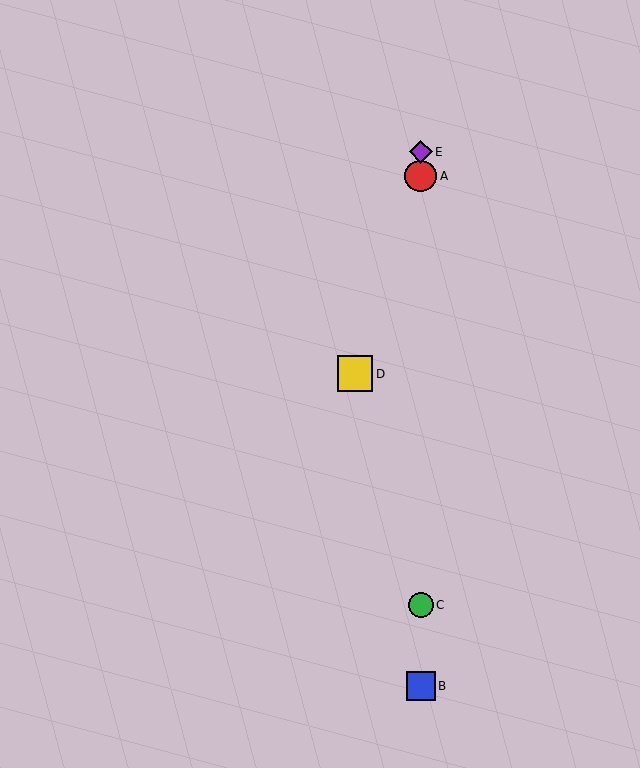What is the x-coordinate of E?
Object E is at x≈421.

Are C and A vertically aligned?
Yes, both are at x≈421.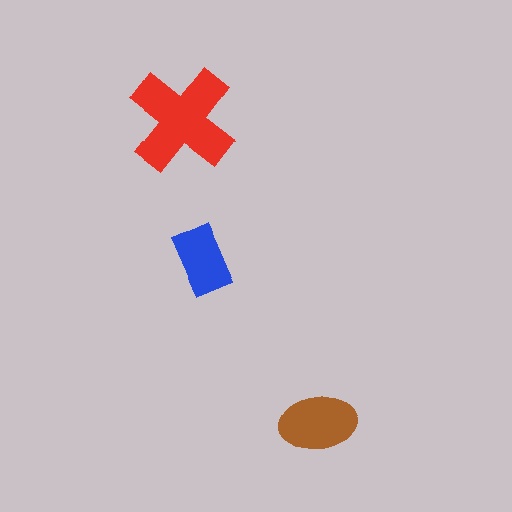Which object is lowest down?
The brown ellipse is bottommost.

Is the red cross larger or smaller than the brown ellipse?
Larger.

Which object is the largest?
The red cross.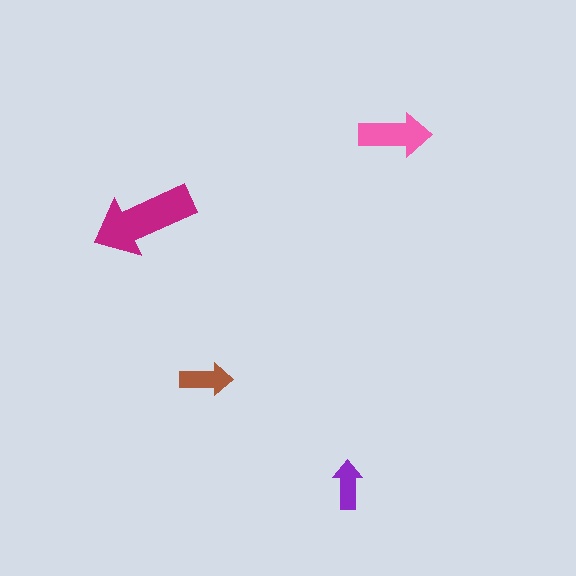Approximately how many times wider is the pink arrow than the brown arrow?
About 1.5 times wider.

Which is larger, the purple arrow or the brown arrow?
The brown one.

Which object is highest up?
The pink arrow is topmost.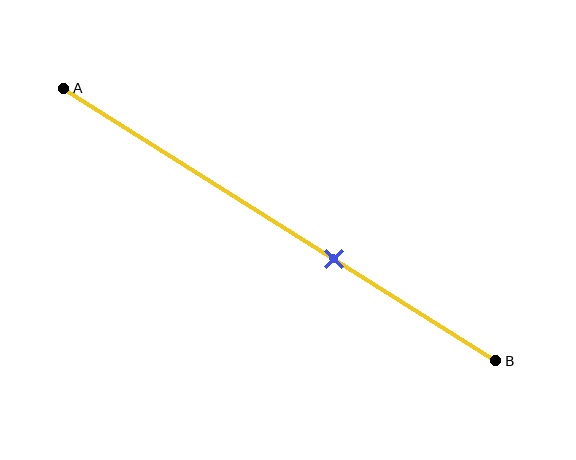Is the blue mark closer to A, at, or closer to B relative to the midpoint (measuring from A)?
The blue mark is closer to point B than the midpoint of segment AB.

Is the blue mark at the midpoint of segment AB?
No, the mark is at about 65% from A, not at the 50% midpoint.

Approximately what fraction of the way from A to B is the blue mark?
The blue mark is approximately 65% of the way from A to B.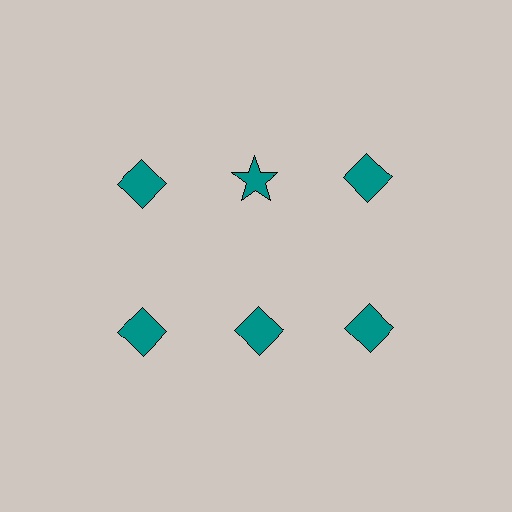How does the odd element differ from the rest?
It has a different shape: star instead of diamond.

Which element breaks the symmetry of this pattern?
The teal star in the top row, second from left column breaks the symmetry. All other shapes are teal diamonds.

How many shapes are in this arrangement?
There are 6 shapes arranged in a grid pattern.